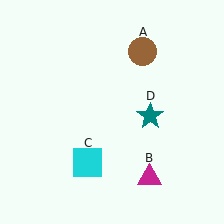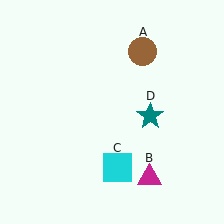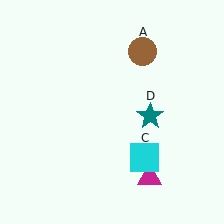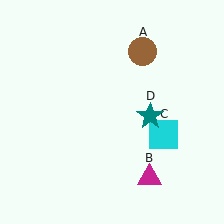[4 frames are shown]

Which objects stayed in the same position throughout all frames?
Brown circle (object A) and magenta triangle (object B) and teal star (object D) remained stationary.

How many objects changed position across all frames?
1 object changed position: cyan square (object C).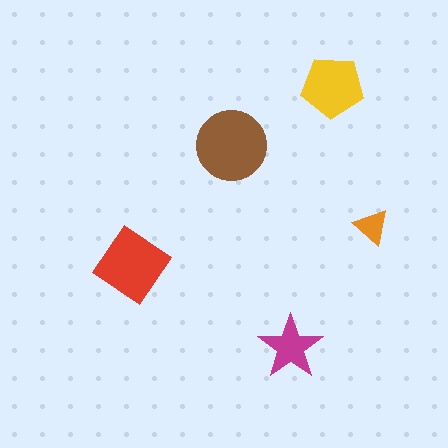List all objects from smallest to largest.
The orange triangle, the magenta star, the yellow pentagon, the red diamond, the brown circle.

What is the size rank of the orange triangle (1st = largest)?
5th.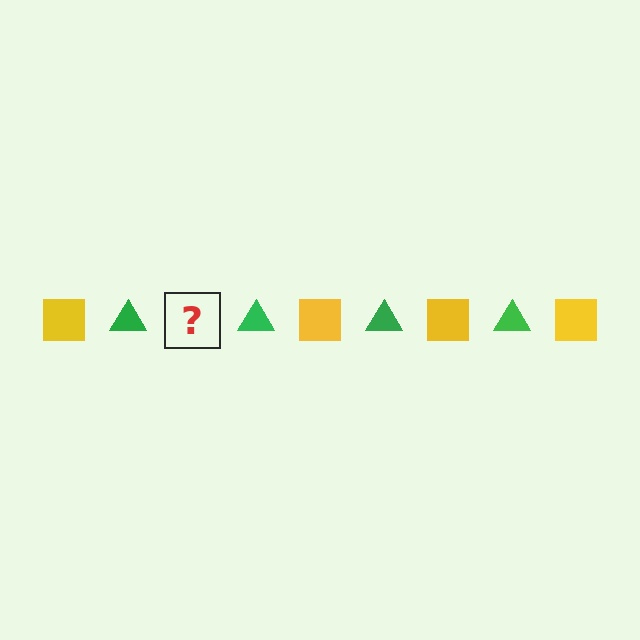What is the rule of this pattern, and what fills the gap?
The rule is that the pattern alternates between yellow square and green triangle. The gap should be filled with a yellow square.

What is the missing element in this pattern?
The missing element is a yellow square.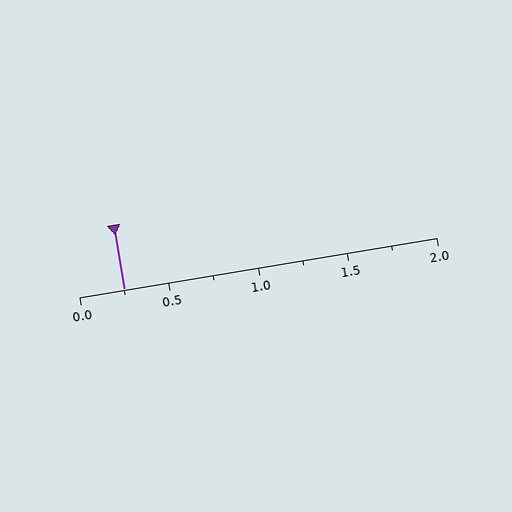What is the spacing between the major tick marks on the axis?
The major ticks are spaced 0.5 apart.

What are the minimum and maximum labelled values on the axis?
The axis runs from 0.0 to 2.0.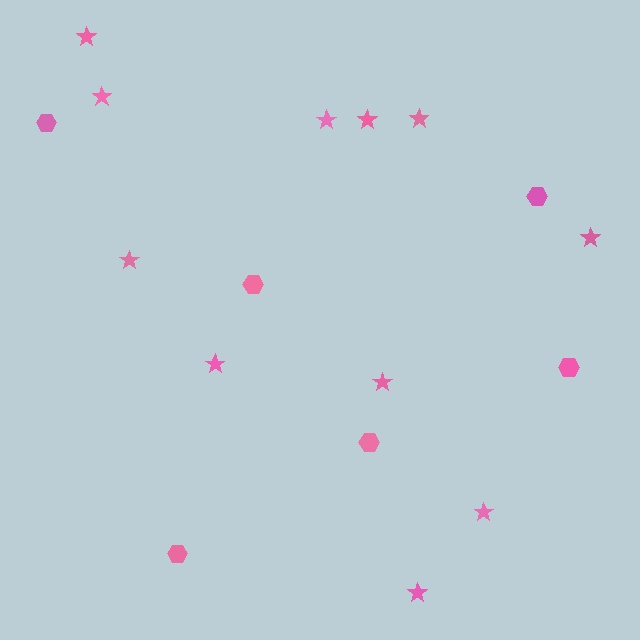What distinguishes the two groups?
There are 2 groups: one group of stars (11) and one group of hexagons (6).